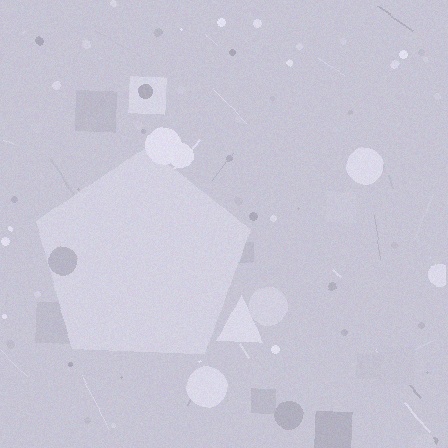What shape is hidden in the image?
A pentagon is hidden in the image.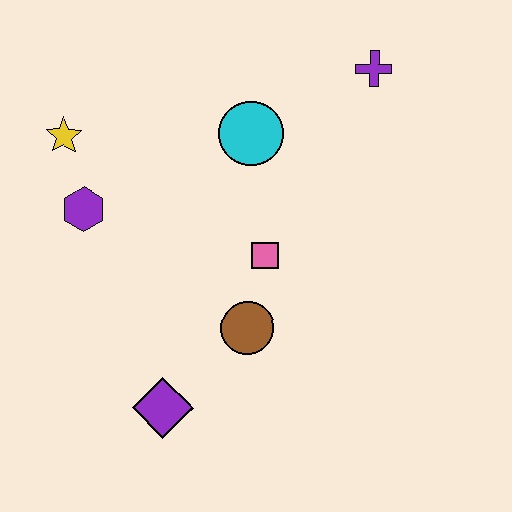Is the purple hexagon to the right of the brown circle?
No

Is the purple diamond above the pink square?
No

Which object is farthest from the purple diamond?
The purple cross is farthest from the purple diamond.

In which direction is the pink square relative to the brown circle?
The pink square is above the brown circle.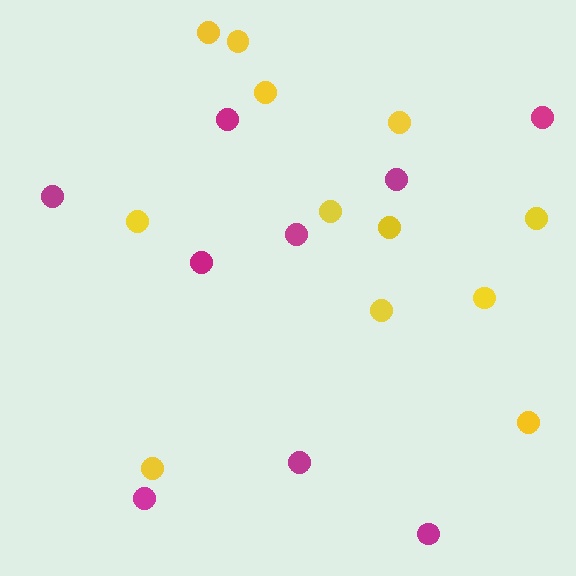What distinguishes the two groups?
There are 2 groups: one group of yellow circles (12) and one group of magenta circles (9).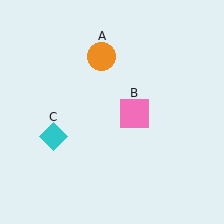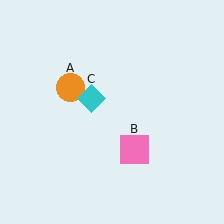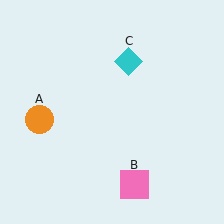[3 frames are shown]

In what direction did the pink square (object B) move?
The pink square (object B) moved down.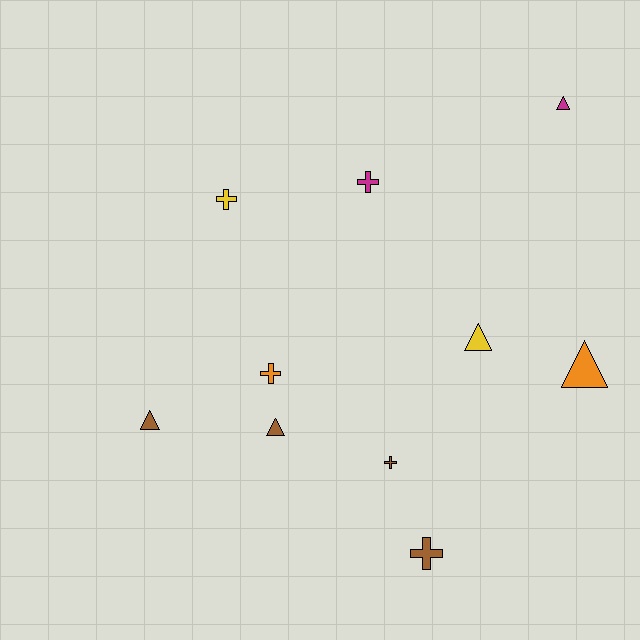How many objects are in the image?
There are 10 objects.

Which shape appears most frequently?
Cross, with 5 objects.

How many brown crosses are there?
There are 2 brown crosses.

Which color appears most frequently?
Brown, with 4 objects.